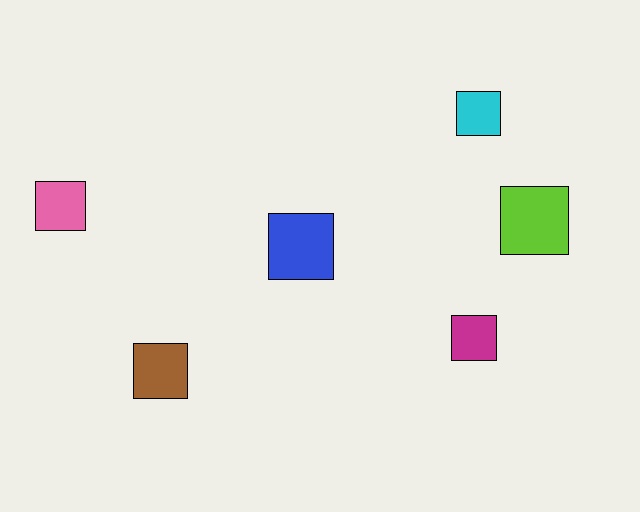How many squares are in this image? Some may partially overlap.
There are 6 squares.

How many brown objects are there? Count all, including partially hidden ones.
There is 1 brown object.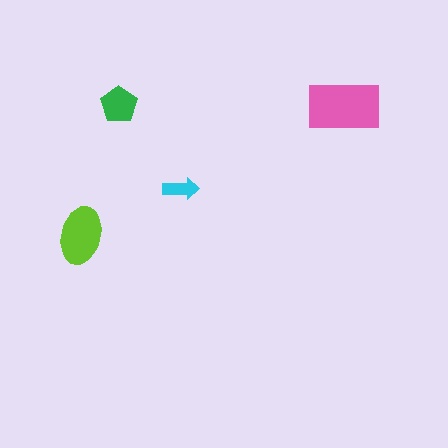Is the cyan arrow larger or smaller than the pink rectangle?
Smaller.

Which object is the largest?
The pink rectangle.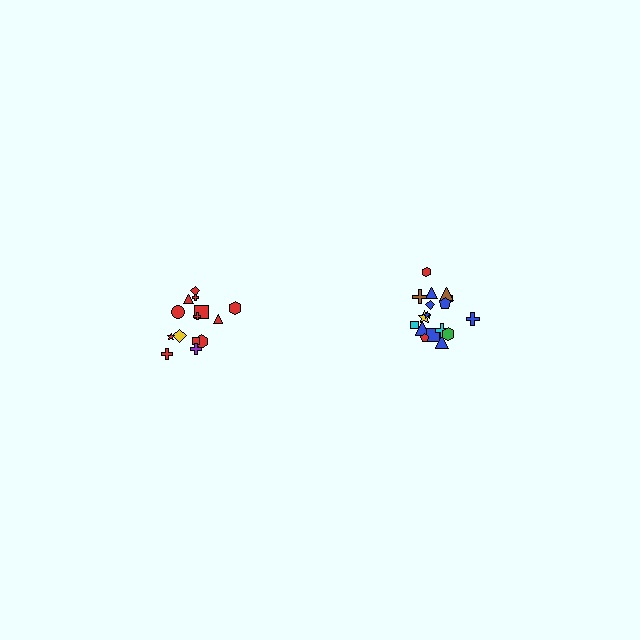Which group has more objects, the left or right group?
The right group.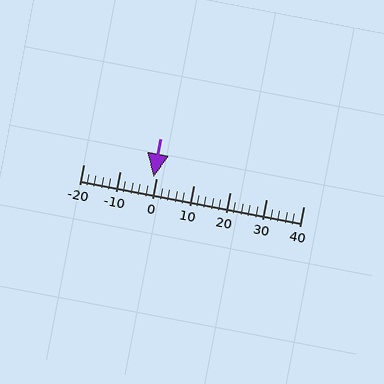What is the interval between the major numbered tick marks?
The major tick marks are spaced 10 units apart.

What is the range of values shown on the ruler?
The ruler shows values from -20 to 40.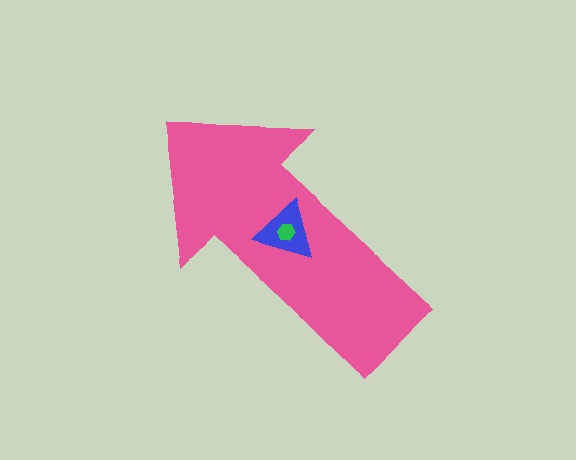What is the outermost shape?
The pink arrow.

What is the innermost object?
The green hexagon.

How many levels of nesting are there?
3.